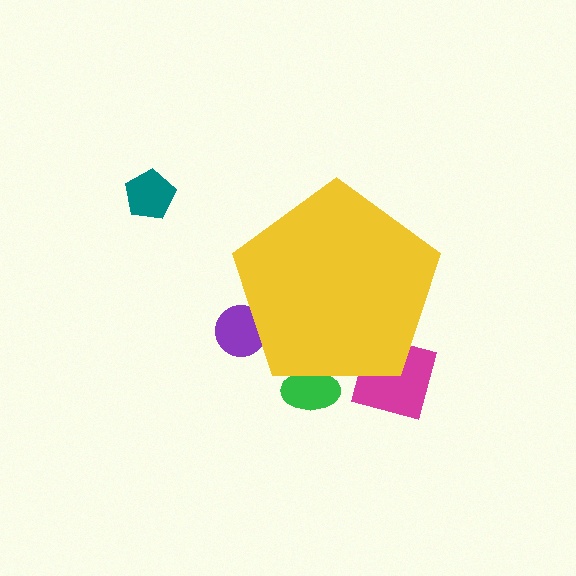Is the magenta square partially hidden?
Yes, the magenta square is partially hidden behind the yellow pentagon.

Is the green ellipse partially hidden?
Yes, the green ellipse is partially hidden behind the yellow pentagon.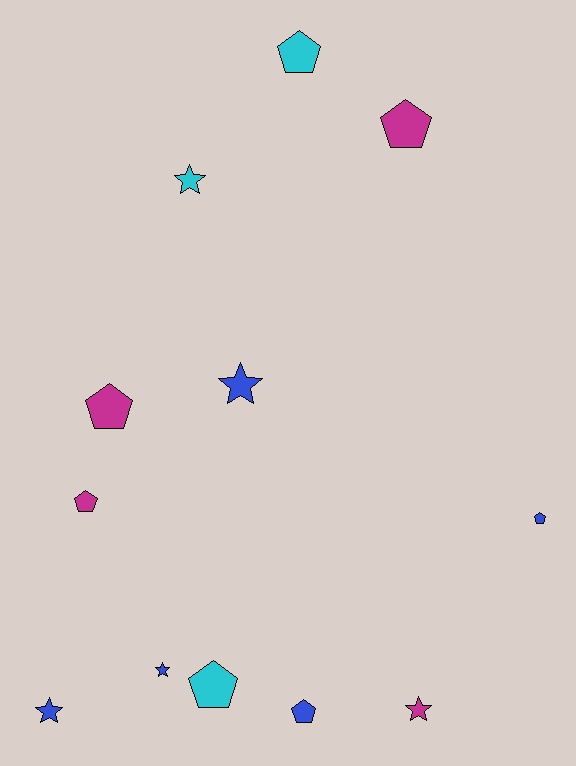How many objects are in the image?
There are 12 objects.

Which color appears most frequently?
Blue, with 5 objects.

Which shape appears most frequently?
Pentagon, with 7 objects.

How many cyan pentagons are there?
There are 2 cyan pentagons.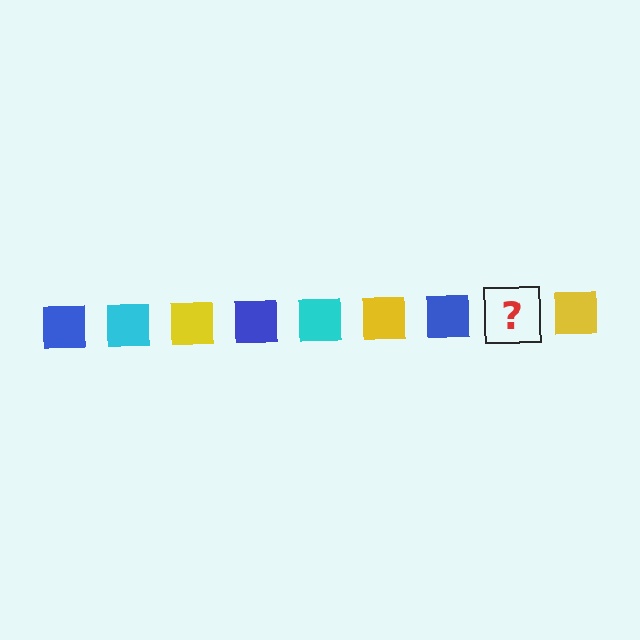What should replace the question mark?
The question mark should be replaced with a cyan square.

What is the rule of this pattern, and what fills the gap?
The rule is that the pattern cycles through blue, cyan, yellow squares. The gap should be filled with a cyan square.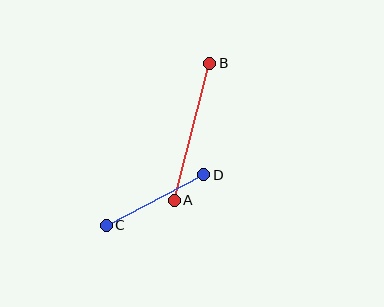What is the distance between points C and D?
The distance is approximately 110 pixels.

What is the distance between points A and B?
The distance is approximately 141 pixels.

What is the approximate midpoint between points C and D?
The midpoint is at approximately (155, 200) pixels.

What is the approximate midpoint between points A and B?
The midpoint is at approximately (192, 132) pixels.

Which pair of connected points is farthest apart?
Points A and B are farthest apart.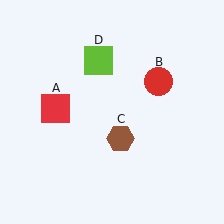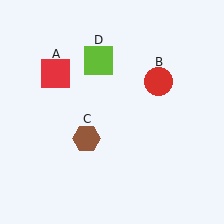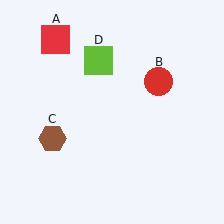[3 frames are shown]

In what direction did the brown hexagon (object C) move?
The brown hexagon (object C) moved left.